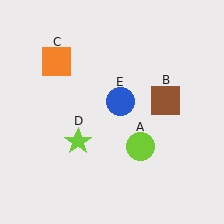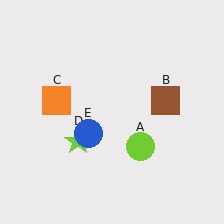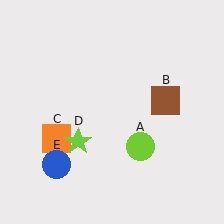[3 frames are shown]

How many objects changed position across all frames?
2 objects changed position: orange square (object C), blue circle (object E).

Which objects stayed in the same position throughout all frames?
Lime circle (object A) and brown square (object B) and lime star (object D) remained stationary.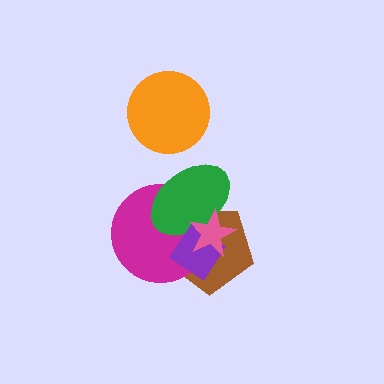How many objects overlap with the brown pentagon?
4 objects overlap with the brown pentagon.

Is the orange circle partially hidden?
No, no other shape covers it.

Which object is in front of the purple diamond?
The pink star is in front of the purple diamond.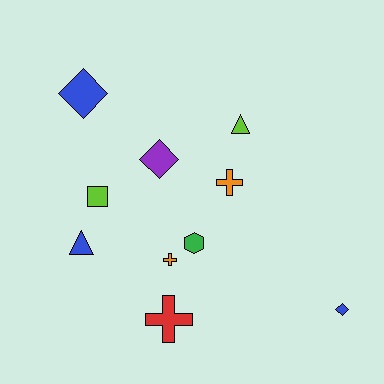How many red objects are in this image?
There is 1 red object.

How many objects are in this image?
There are 10 objects.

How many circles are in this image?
There are no circles.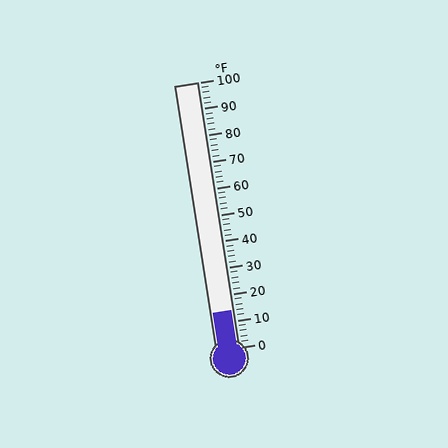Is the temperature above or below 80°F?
The temperature is below 80°F.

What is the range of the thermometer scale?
The thermometer scale ranges from 0°F to 100°F.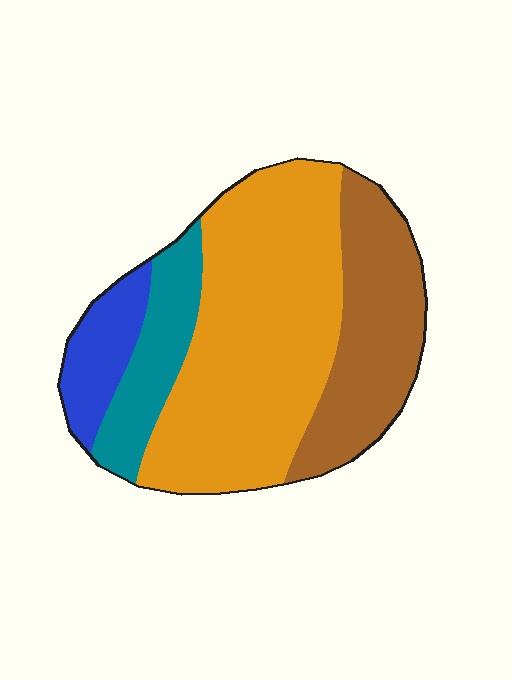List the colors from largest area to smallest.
From largest to smallest: orange, brown, teal, blue.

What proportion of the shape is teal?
Teal takes up about one eighth (1/8) of the shape.